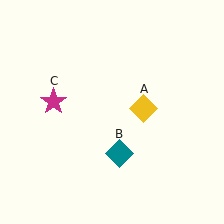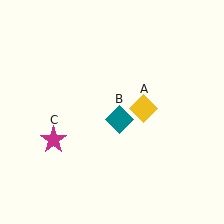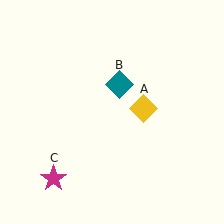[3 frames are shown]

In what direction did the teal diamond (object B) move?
The teal diamond (object B) moved up.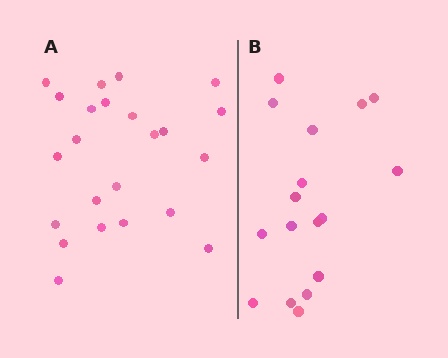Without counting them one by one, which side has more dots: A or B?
Region A (the left region) has more dots.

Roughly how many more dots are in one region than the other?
Region A has about 6 more dots than region B.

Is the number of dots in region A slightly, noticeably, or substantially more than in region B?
Region A has noticeably more, but not dramatically so. The ratio is roughly 1.4 to 1.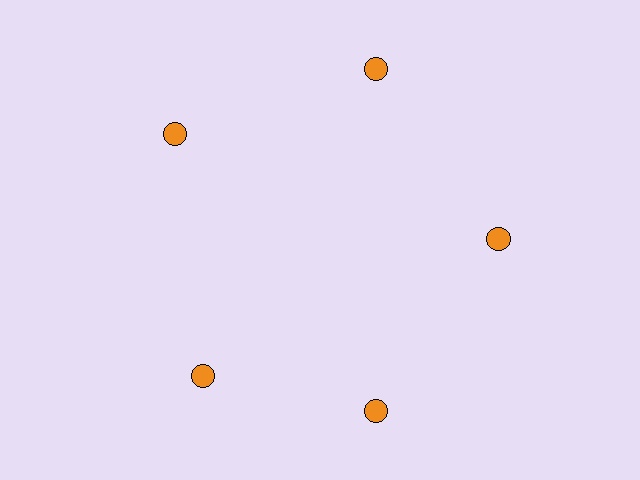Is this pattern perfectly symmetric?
No. The 5 orange circles are arranged in a ring, but one element near the 8 o'clock position is rotated out of alignment along the ring, breaking the 5-fold rotational symmetry.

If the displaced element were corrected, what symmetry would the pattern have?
It would have 5-fold rotational symmetry — the pattern would map onto itself every 72 degrees.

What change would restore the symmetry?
The symmetry would be restored by rotating it back into even spacing with its neighbors so that all 5 circles sit at equal angles and equal distance from the center.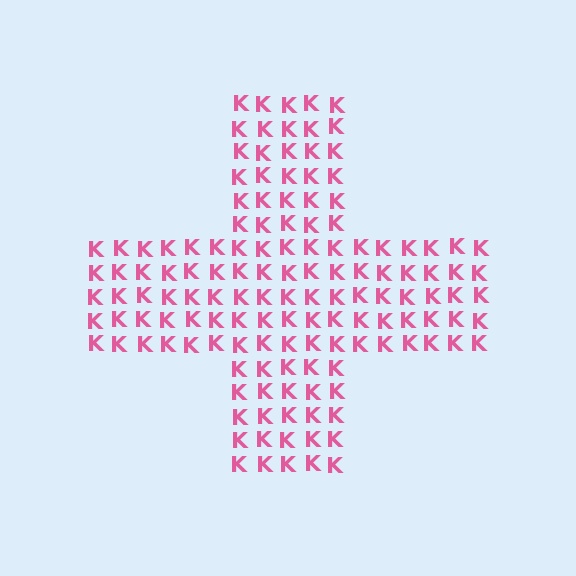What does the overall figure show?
The overall figure shows a cross.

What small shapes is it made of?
It is made of small letter K's.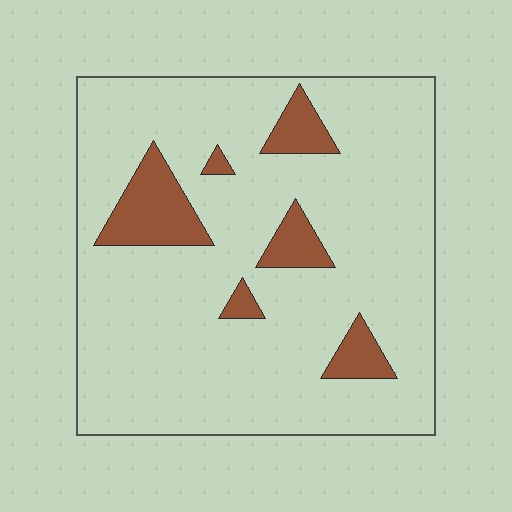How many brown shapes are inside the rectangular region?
6.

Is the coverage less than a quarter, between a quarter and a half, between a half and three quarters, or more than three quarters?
Less than a quarter.